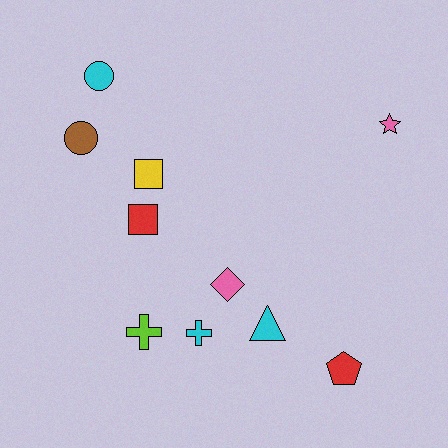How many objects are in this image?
There are 10 objects.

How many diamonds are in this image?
There is 1 diamond.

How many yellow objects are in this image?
There is 1 yellow object.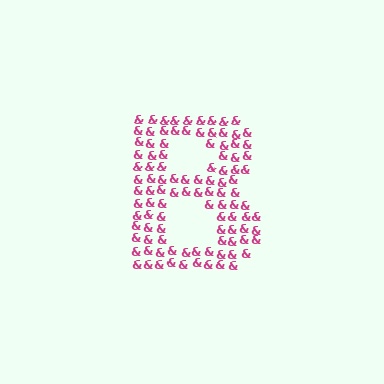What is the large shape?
The large shape is the letter B.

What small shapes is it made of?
It is made of small ampersands.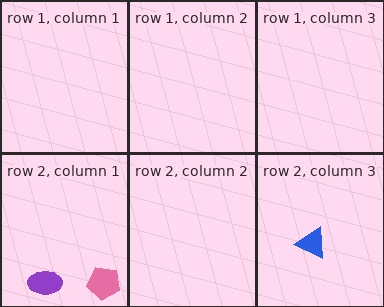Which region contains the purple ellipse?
The row 2, column 1 region.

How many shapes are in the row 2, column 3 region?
1.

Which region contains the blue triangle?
The row 2, column 3 region.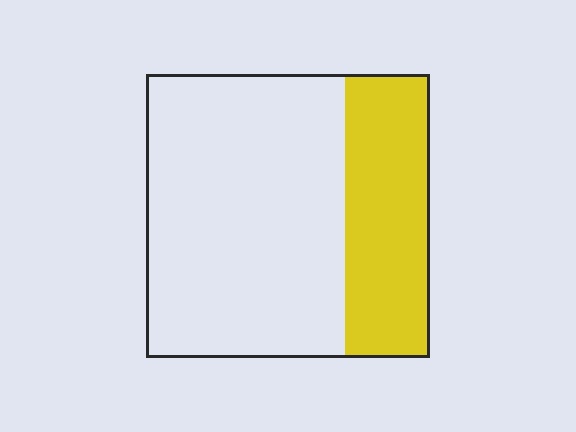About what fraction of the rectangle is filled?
About one third (1/3).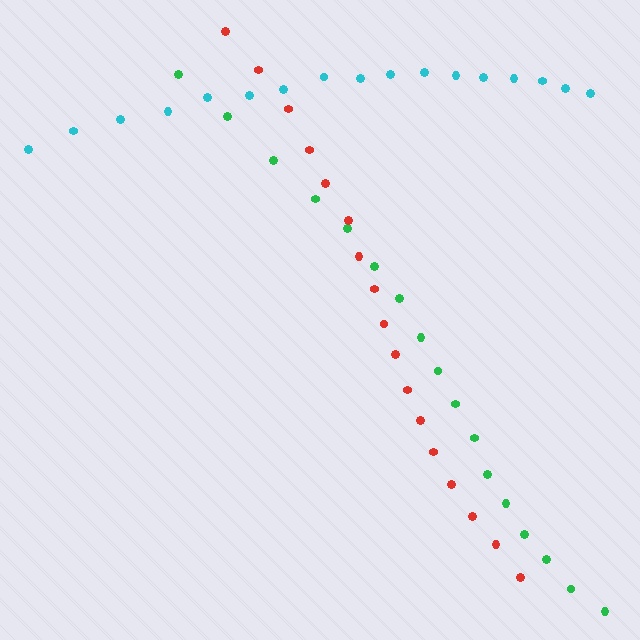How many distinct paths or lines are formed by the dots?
There are 3 distinct paths.